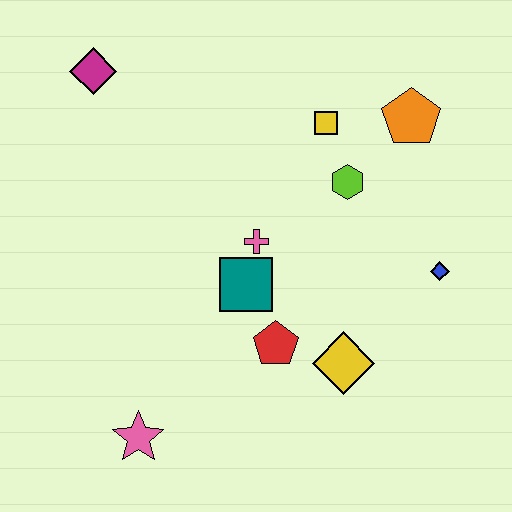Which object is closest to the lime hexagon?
The yellow square is closest to the lime hexagon.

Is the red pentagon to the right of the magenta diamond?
Yes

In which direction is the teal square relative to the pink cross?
The teal square is below the pink cross.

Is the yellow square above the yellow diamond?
Yes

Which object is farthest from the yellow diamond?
The magenta diamond is farthest from the yellow diamond.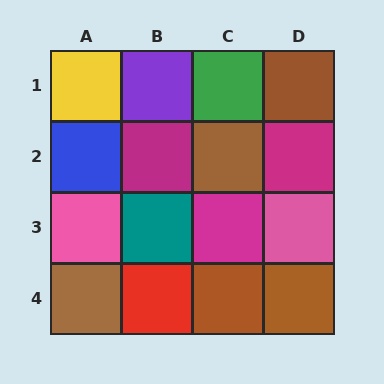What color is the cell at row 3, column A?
Pink.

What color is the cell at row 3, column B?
Teal.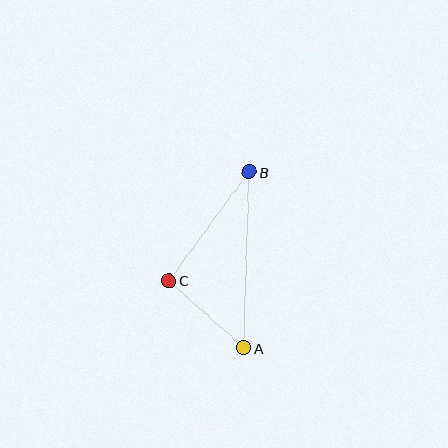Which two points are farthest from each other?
Points A and B are farthest from each other.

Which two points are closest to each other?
Points A and C are closest to each other.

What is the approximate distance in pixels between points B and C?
The distance between B and C is approximately 135 pixels.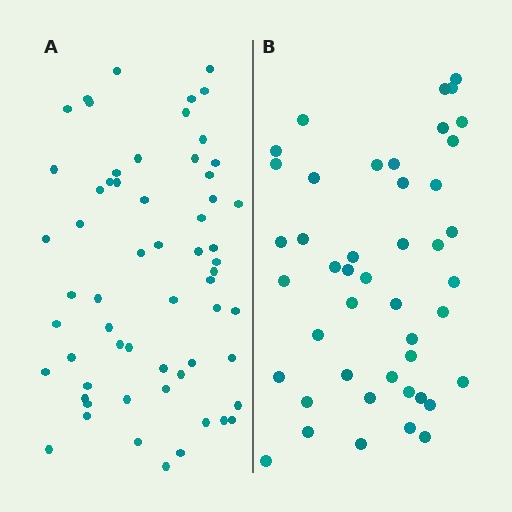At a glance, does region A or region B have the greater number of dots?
Region A (the left region) has more dots.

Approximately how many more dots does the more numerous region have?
Region A has approximately 15 more dots than region B.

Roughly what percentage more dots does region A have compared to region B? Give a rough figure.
About 35% more.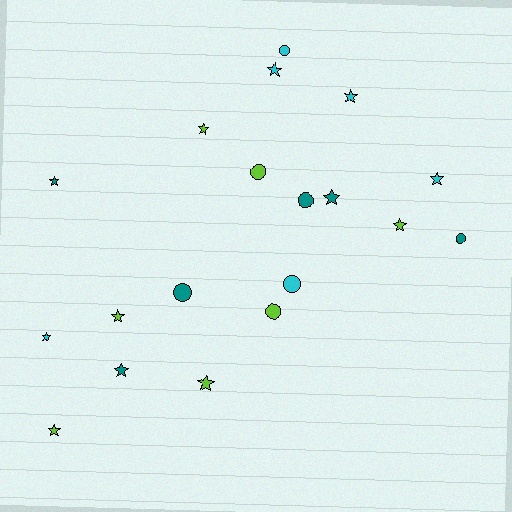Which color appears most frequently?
Lime, with 7 objects.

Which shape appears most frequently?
Star, with 12 objects.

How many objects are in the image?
There are 19 objects.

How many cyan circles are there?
There are 2 cyan circles.